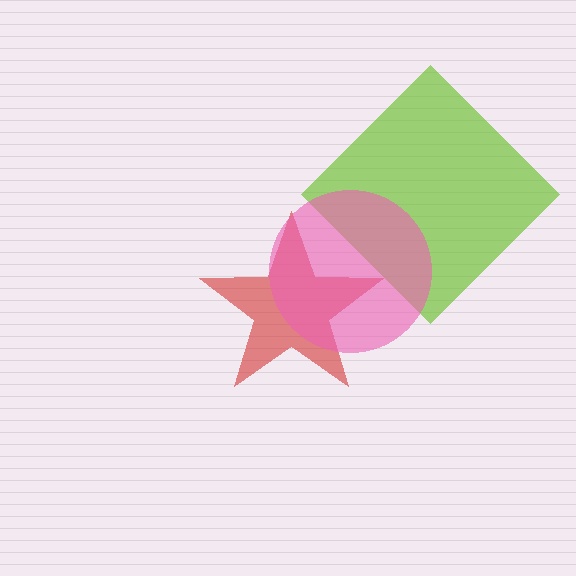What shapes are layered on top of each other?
The layered shapes are: a lime diamond, a red star, a pink circle.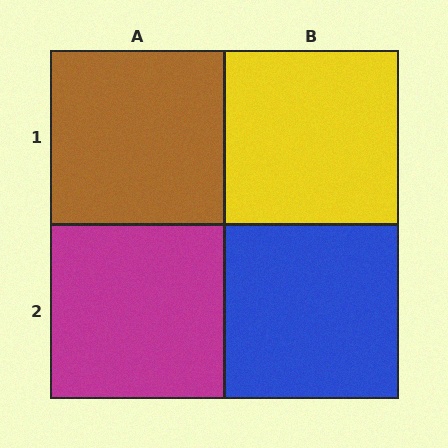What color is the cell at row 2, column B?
Blue.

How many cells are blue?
1 cell is blue.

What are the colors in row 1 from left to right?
Brown, yellow.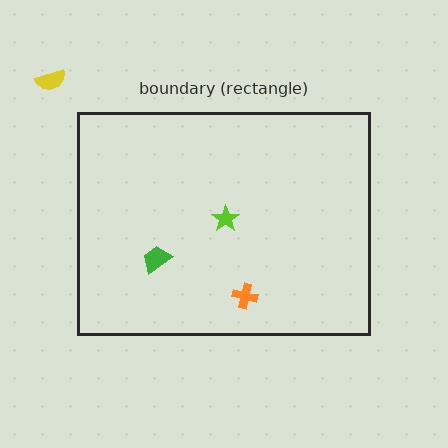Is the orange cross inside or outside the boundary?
Inside.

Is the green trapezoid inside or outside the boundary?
Inside.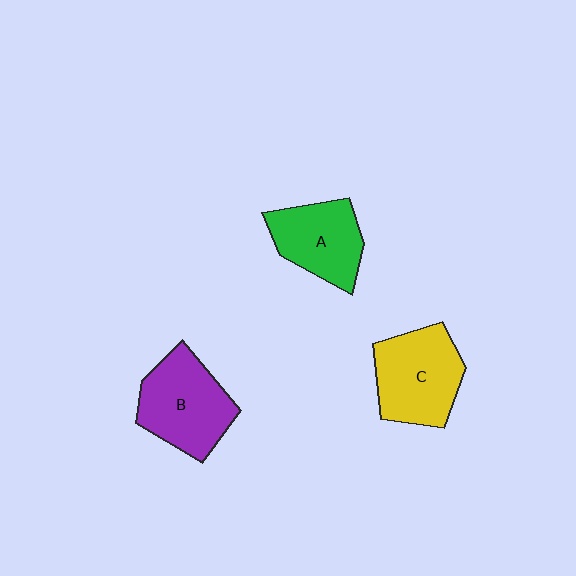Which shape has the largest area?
Shape B (purple).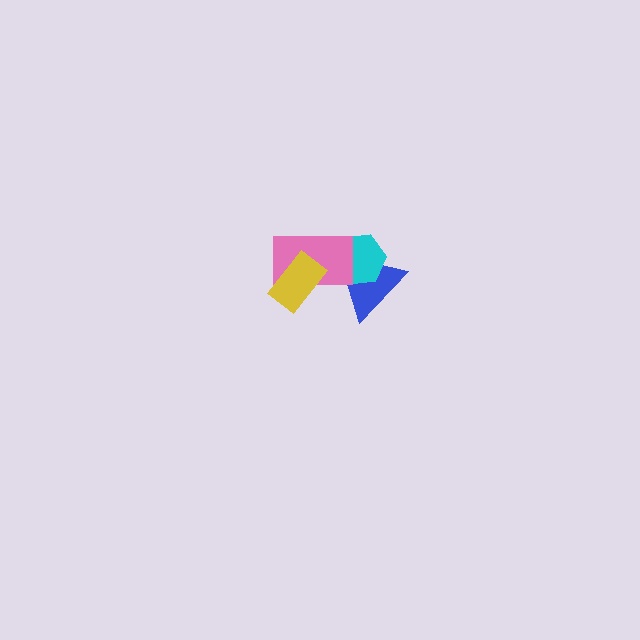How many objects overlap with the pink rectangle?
3 objects overlap with the pink rectangle.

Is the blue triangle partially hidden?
Yes, it is partially covered by another shape.